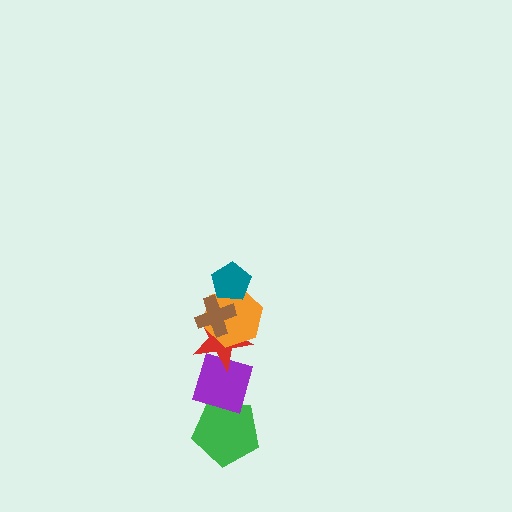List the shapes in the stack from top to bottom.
From top to bottom: the teal pentagon, the brown cross, the orange hexagon, the red star, the purple diamond, the green pentagon.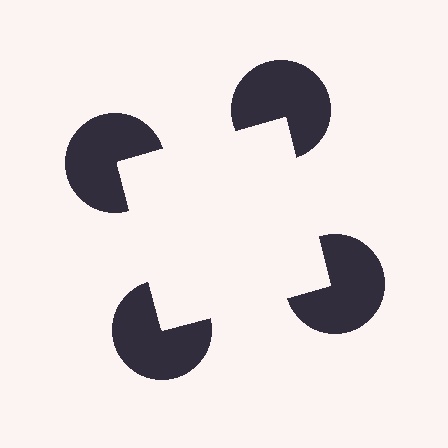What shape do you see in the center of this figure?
An illusory square — its edges are inferred from the aligned wedge cuts in the pac-man discs, not physically drawn.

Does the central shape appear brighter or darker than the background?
It typically appears slightly brighter than the background, even though no actual brightness change is drawn.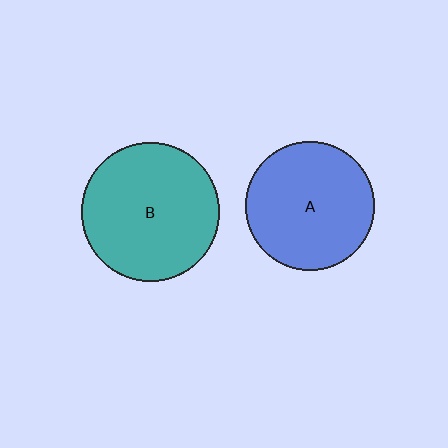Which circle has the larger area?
Circle B (teal).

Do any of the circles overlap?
No, none of the circles overlap.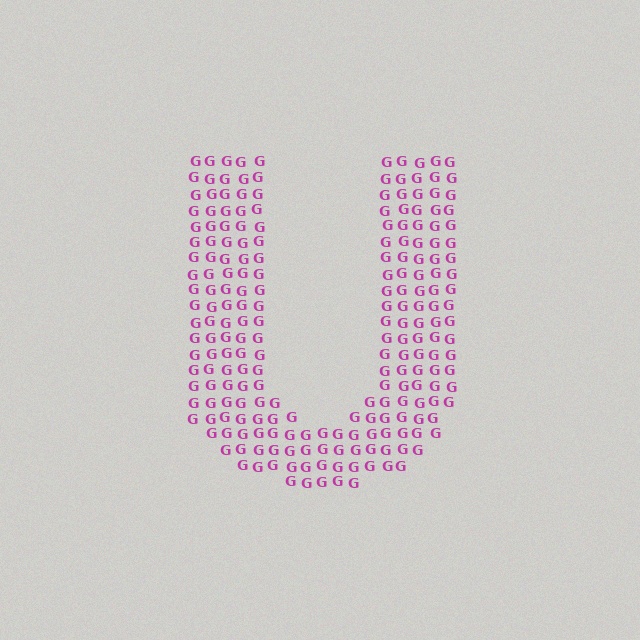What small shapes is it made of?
It is made of small letter G's.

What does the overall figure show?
The overall figure shows the letter U.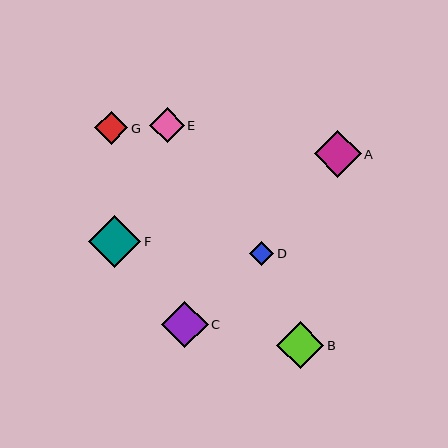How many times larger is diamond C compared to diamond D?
Diamond C is approximately 1.9 times the size of diamond D.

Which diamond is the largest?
Diamond F is the largest with a size of approximately 52 pixels.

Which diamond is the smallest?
Diamond D is the smallest with a size of approximately 24 pixels.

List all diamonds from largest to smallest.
From largest to smallest: F, B, A, C, E, G, D.